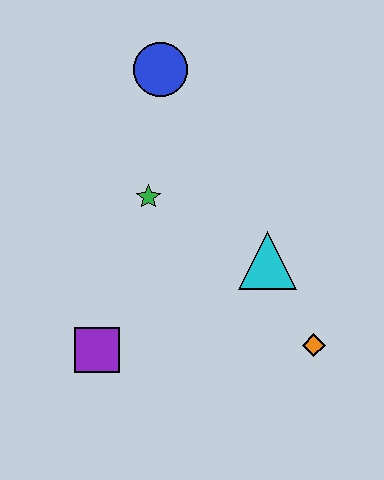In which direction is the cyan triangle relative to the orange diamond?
The cyan triangle is above the orange diamond.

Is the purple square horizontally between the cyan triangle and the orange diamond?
No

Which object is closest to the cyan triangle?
The orange diamond is closest to the cyan triangle.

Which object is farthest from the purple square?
The blue circle is farthest from the purple square.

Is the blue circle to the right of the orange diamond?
No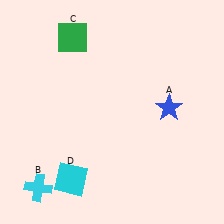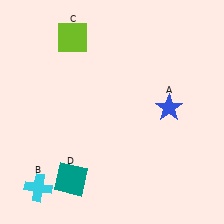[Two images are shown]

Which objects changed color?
C changed from green to lime. D changed from cyan to teal.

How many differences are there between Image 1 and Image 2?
There are 2 differences between the two images.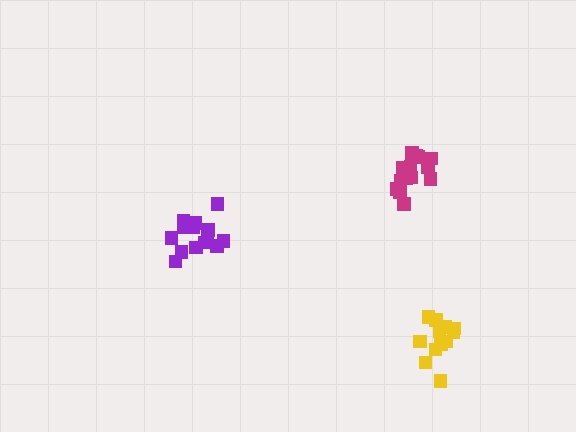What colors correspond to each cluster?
The clusters are colored: magenta, yellow, purple.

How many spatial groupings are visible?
There are 3 spatial groupings.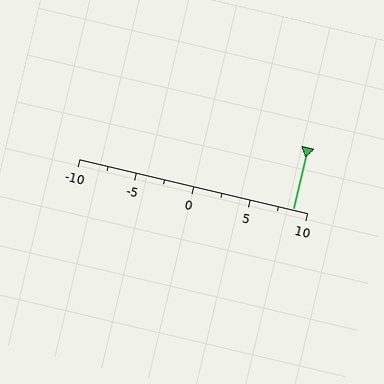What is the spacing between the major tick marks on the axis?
The major ticks are spaced 5 apart.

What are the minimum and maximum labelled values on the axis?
The axis runs from -10 to 10.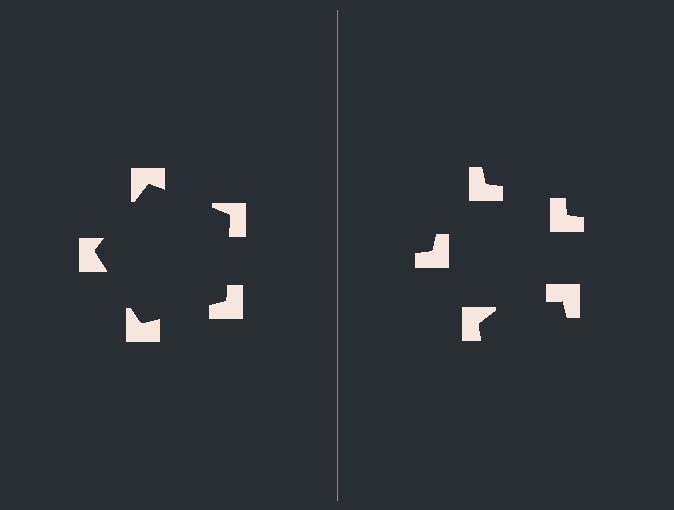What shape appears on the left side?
An illusory pentagon.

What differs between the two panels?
The notched squares are positioned identically on both sides; only the wedge orientations differ. On the left they align to a pentagon; on the right they are misaligned.